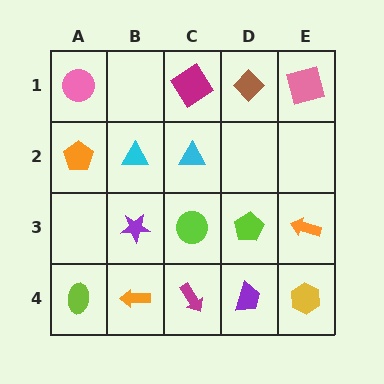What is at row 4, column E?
A yellow hexagon.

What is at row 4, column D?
A purple trapezoid.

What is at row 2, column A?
An orange pentagon.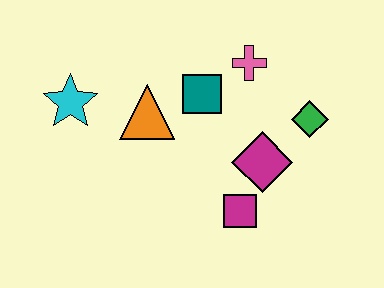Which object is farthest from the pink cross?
The cyan star is farthest from the pink cross.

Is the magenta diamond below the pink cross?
Yes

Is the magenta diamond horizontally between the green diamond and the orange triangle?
Yes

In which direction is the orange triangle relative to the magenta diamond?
The orange triangle is to the left of the magenta diamond.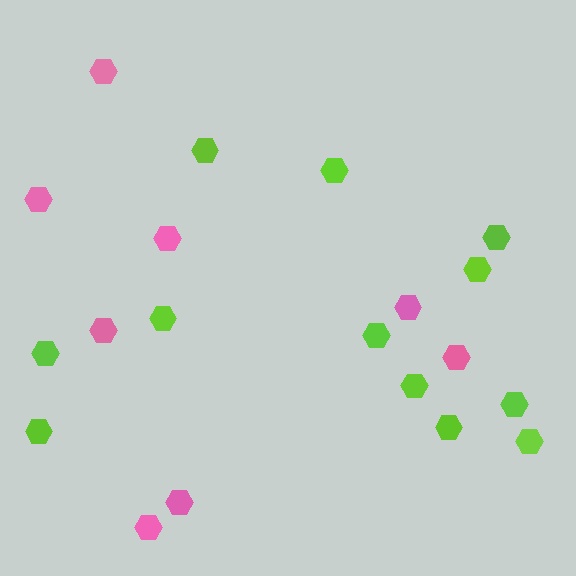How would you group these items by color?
There are 2 groups: one group of pink hexagons (8) and one group of lime hexagons (12).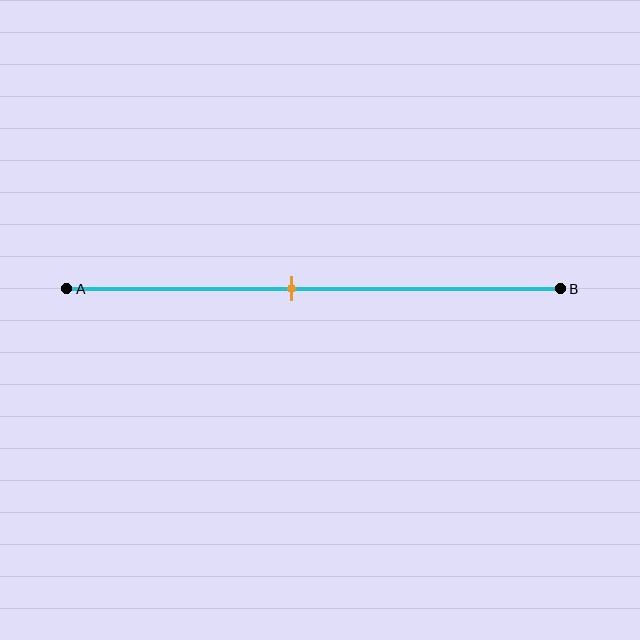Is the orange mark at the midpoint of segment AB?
No, the mark is at about 45% from A, not at the 50% midpoint.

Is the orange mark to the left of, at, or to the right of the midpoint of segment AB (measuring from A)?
The orange mark is to the left of the midpoint of segment AB.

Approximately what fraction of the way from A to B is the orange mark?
The orange mark is approximately 45% of the way from A to B.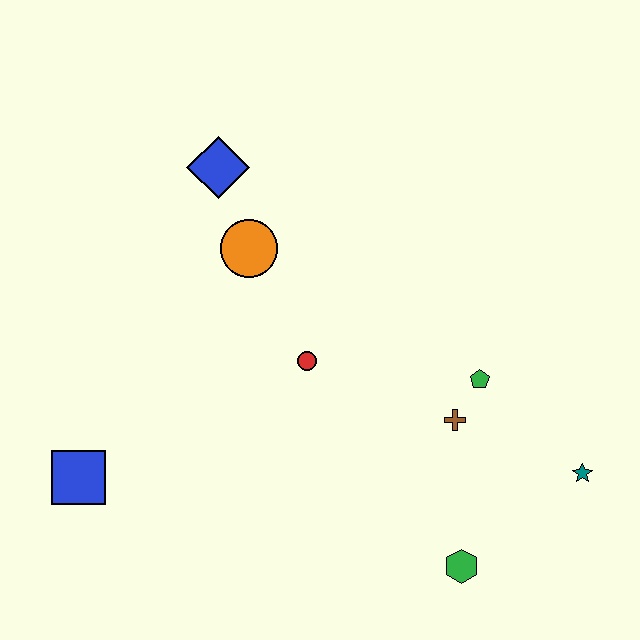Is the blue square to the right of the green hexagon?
No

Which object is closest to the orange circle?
The blue diamond is closest to the orange circle.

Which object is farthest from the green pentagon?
The blue square is farthest from the green pentagon.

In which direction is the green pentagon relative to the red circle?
The green pentagon is to the right of the red circle.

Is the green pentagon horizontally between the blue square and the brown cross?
No